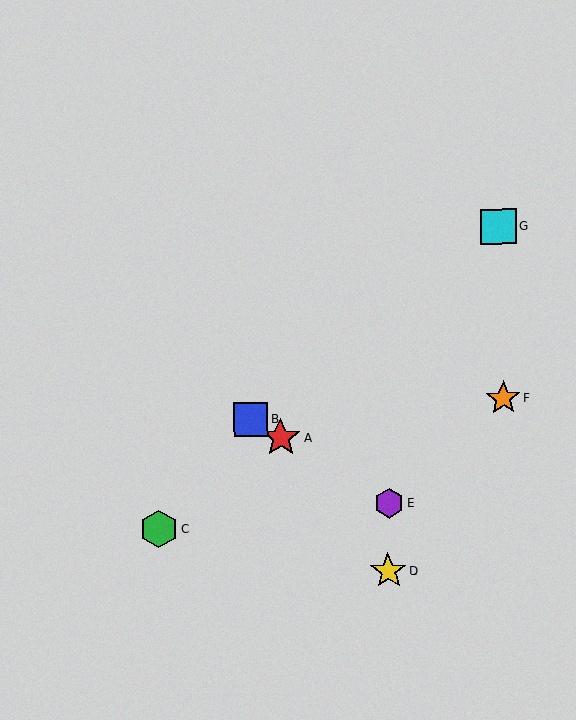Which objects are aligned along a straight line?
Objects A, B, E are aligned along a straight line.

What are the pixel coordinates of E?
Object E is at (389, 504).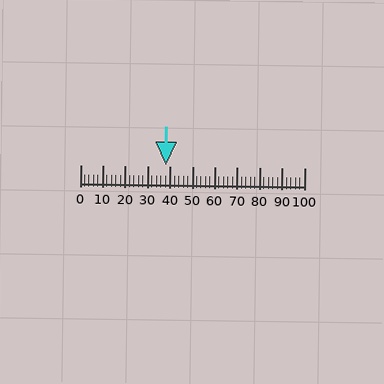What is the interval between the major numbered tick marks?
The major tick marks are spaced 10 units apart.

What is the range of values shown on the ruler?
The ruler shows values from 0 to 100.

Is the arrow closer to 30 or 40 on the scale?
The arrow is closer to 40.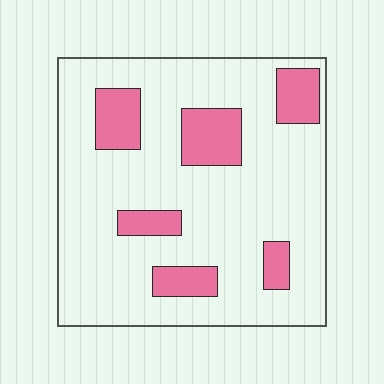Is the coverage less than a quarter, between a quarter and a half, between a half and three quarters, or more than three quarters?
Less than a quarter.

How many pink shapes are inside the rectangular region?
6.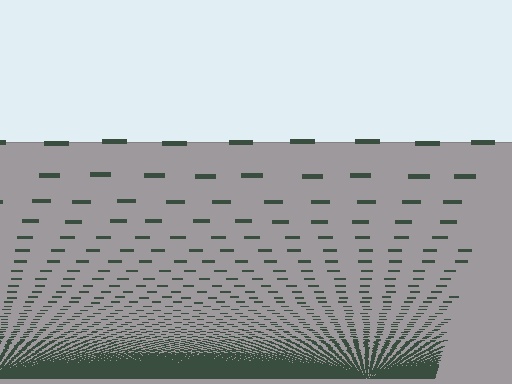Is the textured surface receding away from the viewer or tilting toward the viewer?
The surface appears to tilt toward the viewer. Texture elements get larger and sparser toward the top.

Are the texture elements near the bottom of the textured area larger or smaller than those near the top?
Smaller. The gradient is inverted — elements near the bottom are smaller and denser.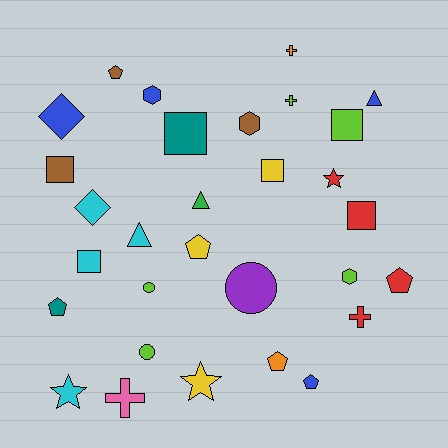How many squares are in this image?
There are 6 squares.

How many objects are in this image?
There are 30 objects.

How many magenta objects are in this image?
There are no magenta objects.